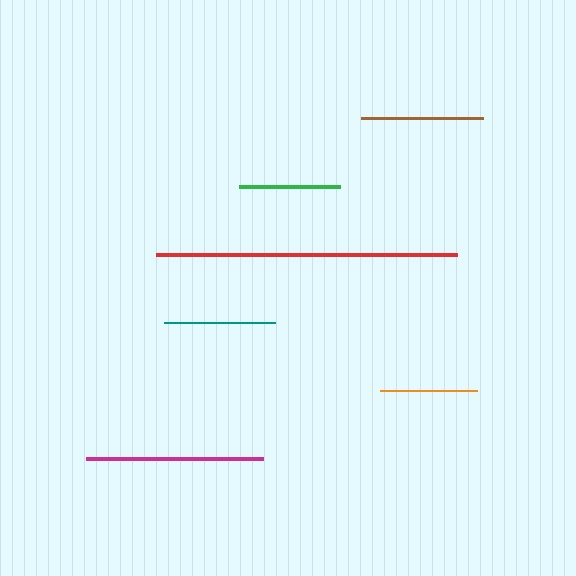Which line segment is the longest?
The red line is the longest at approximately 301 pixels.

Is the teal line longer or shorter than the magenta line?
The magenta line is longer than the teal line.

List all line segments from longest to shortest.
From longest to shortest: red, magenta, brown, teal, green, orange.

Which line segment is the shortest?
The orange line is the shortest at approximately 97 pixels.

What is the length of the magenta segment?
The magenta segment is approximately 178 pixels long.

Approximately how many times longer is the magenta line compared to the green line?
The magenta line is approximately 1.8 times the length of the green line.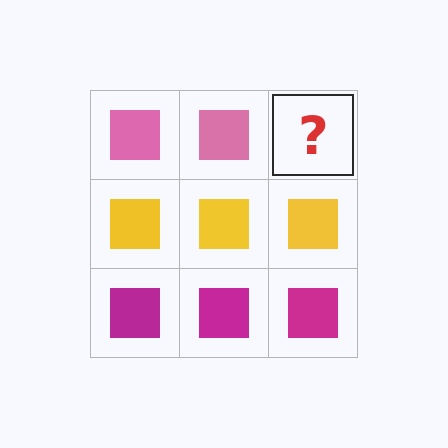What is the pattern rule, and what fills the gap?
The rule is that each row has a consistent color. The gap should be filled with a pink square.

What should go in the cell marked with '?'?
The missing cell should contain a pink square.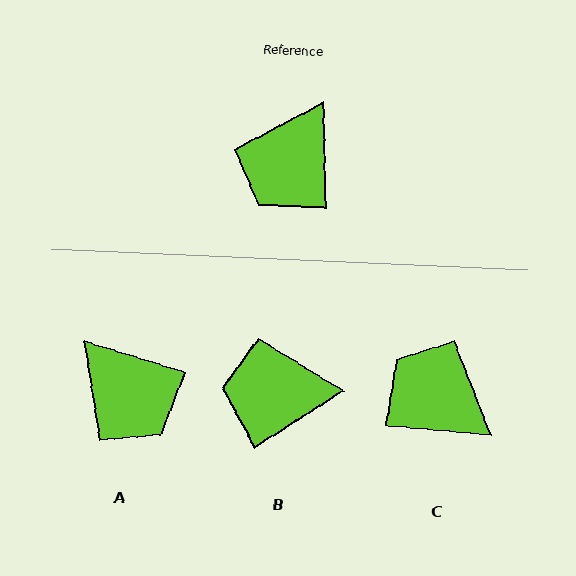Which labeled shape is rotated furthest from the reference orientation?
C, about 96 degrees away.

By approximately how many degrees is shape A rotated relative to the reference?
Approximately 71 degrees counter-clockwise.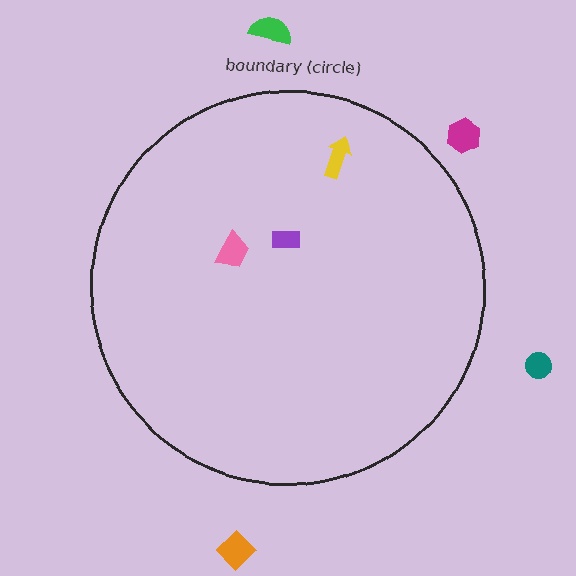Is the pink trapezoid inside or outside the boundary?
Inside.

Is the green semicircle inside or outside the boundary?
Outside.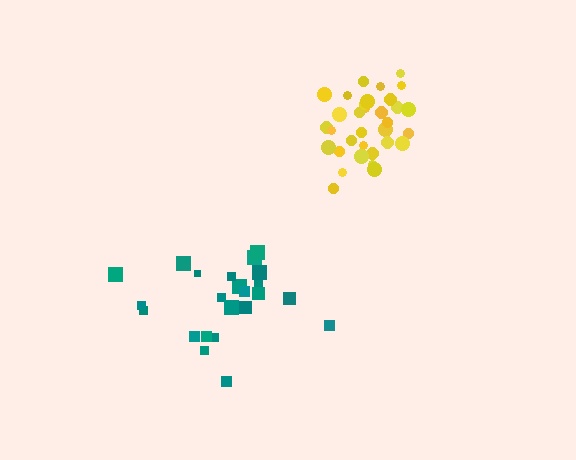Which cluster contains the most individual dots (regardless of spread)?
Yellow (33).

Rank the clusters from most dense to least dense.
yellow, teal.